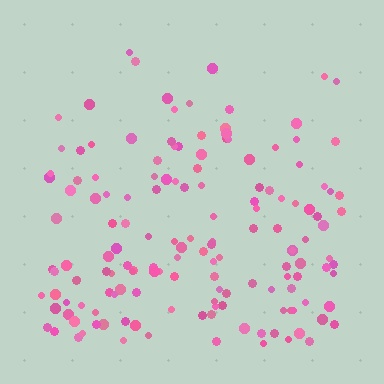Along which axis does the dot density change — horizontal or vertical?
Vertical.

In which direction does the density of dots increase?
From top to bottom, with the bottom side densest.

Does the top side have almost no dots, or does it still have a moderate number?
Still a moderate number, just noticeably fewer than the bottom.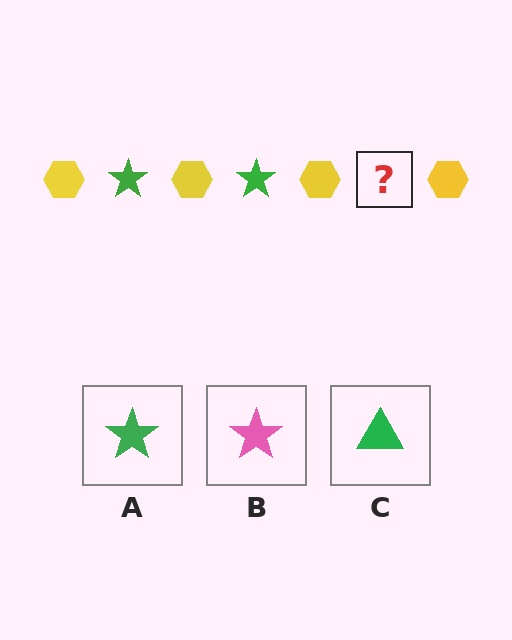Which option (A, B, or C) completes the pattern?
A.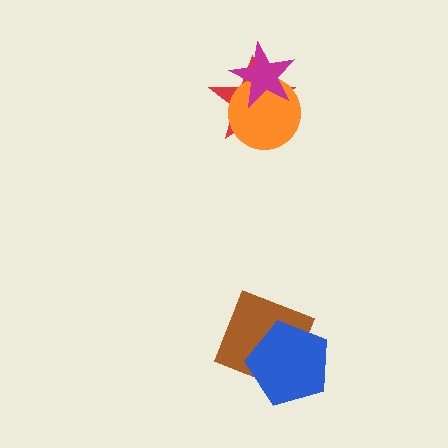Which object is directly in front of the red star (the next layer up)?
The orange circle is directly in front of the red star.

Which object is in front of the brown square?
The blue pentagon is in front of the brown square.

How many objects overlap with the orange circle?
2 objects overlap with the orange circle.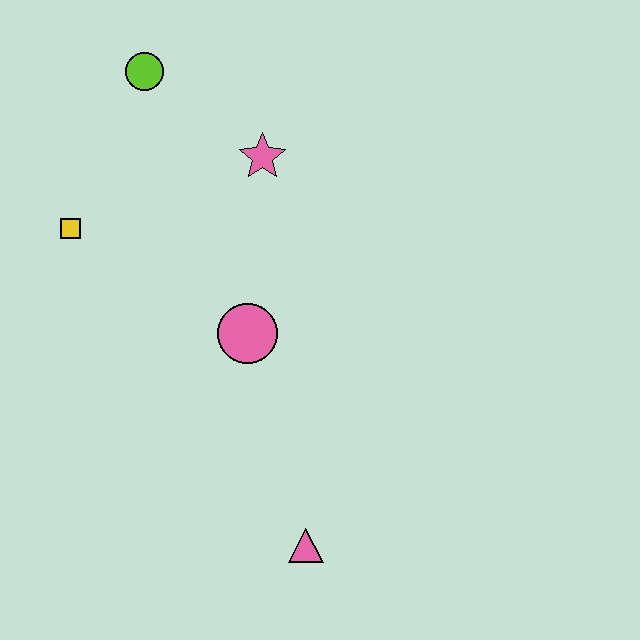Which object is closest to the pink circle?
The pink star is closest to the pink circle.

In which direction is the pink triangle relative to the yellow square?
The pink triangle is below the yellow square.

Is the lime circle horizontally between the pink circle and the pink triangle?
No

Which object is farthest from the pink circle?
The lime circle is farthest from the pink circle.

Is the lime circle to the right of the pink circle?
No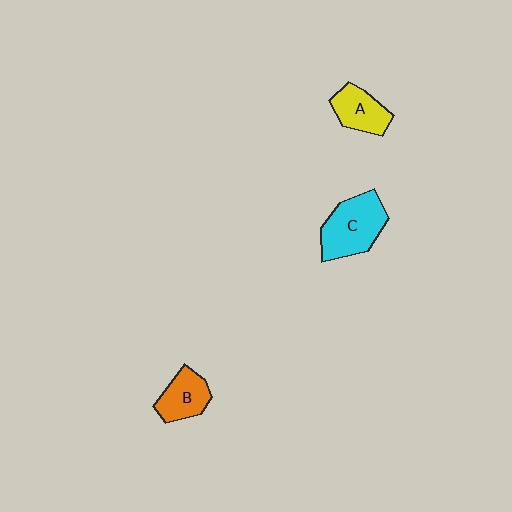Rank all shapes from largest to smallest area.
From largest to smallest: C (cyan), B (orange), A (yellow).